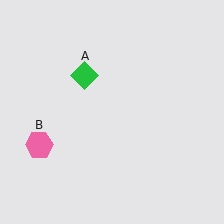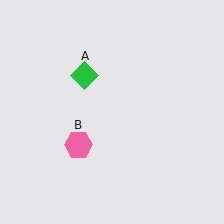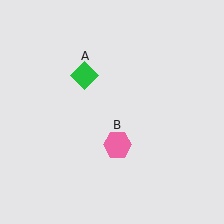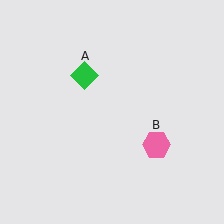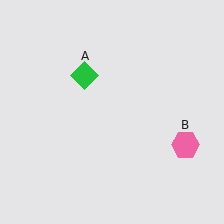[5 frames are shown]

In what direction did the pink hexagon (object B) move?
The pink hexagon (object B) moved right.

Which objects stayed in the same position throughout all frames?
Green diamond (object A) remained stationary.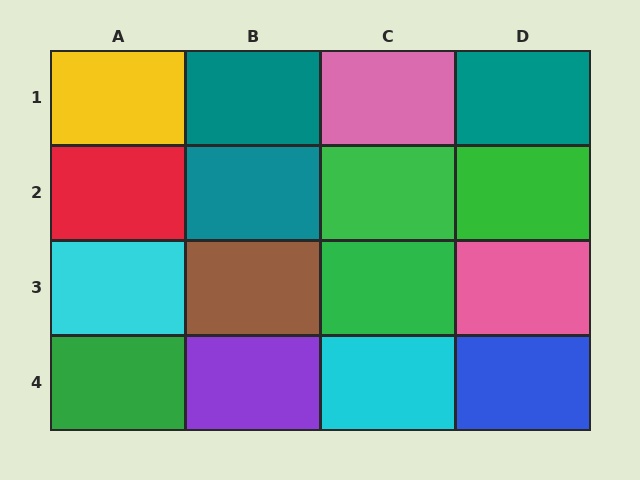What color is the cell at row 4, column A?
Green.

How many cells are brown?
1 cell is brown.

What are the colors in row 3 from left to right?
Cyan, brown, green, pink.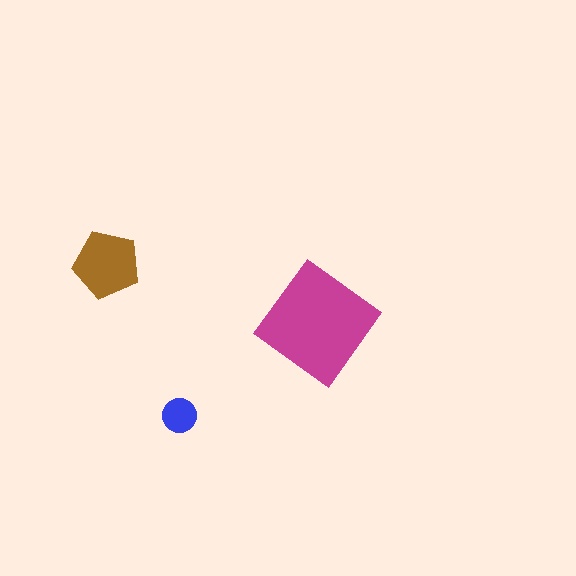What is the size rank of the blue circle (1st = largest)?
3rd.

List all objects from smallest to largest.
The blue circle, the brown pentagon, the magenta diamond.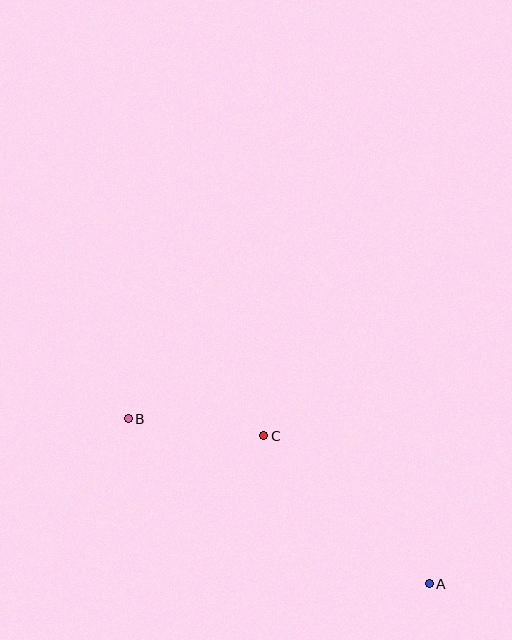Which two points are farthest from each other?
Points A and B are farthest from each other.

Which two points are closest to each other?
Points B and C are closest to each other.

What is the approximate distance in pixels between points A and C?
The distance between A and C is approximately 222 pixels.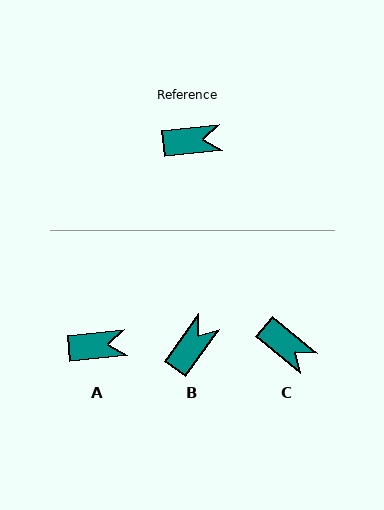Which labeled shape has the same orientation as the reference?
A.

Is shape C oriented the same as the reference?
No, it is off by about 45 degrees.